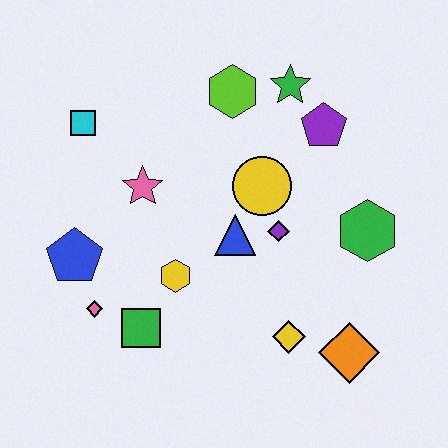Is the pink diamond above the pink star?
No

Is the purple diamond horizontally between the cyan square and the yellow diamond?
Yes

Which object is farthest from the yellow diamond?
The cyan square is farthest from the yellow diamond.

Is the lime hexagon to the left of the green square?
No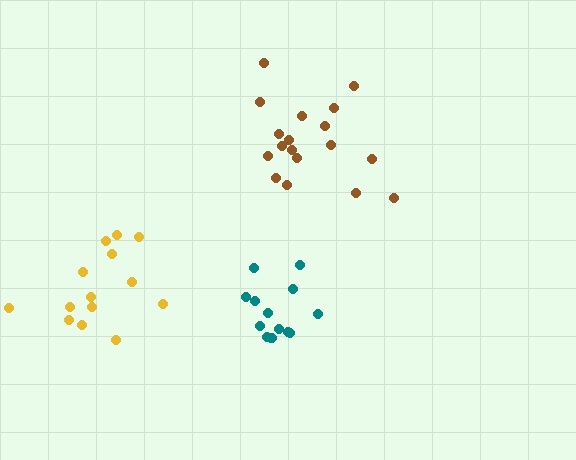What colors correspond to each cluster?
The clusters are colored: yellow, teal, brown.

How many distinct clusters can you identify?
There are 3 distinct clusters.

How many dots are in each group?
Group 1: 14 dots, Group 2: 14 dots, Group 3: 18 dots (46 total).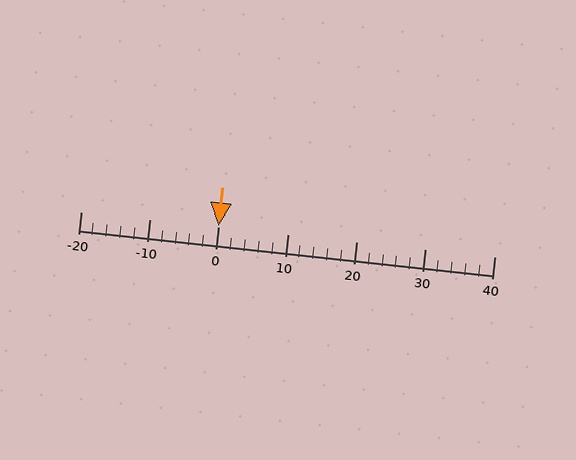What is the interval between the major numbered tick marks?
The major tick marks are spaced 10 units apart.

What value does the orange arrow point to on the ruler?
The orange arrow points to approximately 0.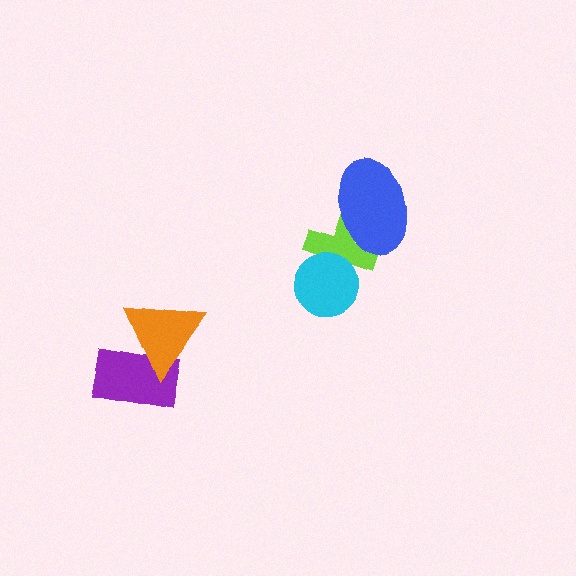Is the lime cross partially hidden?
Yes, it is partially covered by another shape.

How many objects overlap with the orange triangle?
1 object overlaps with the orange triangle.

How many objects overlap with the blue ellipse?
1 object overlaps with the blue ellipse.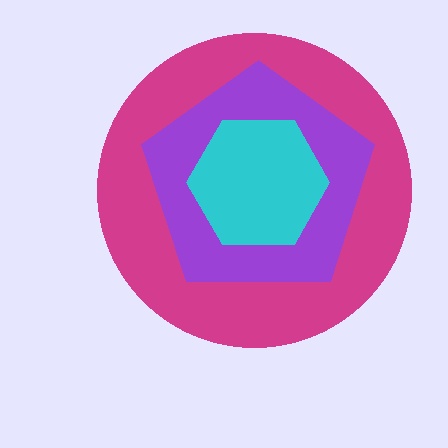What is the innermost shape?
The cyan hexagon.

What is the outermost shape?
The magenta circle.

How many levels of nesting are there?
3.